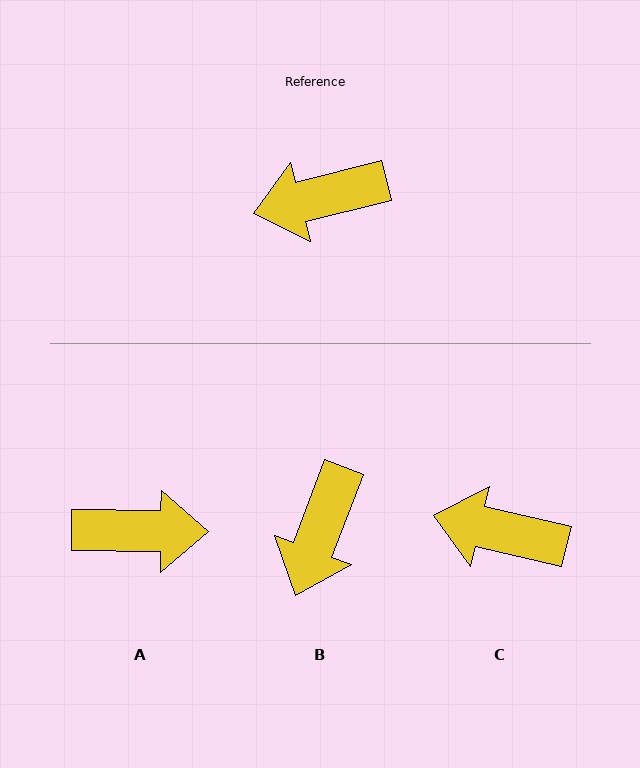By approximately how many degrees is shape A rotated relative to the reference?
Approximately 165 degrees counter-clockwise.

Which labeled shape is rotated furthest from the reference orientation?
A, about 165 degrees away.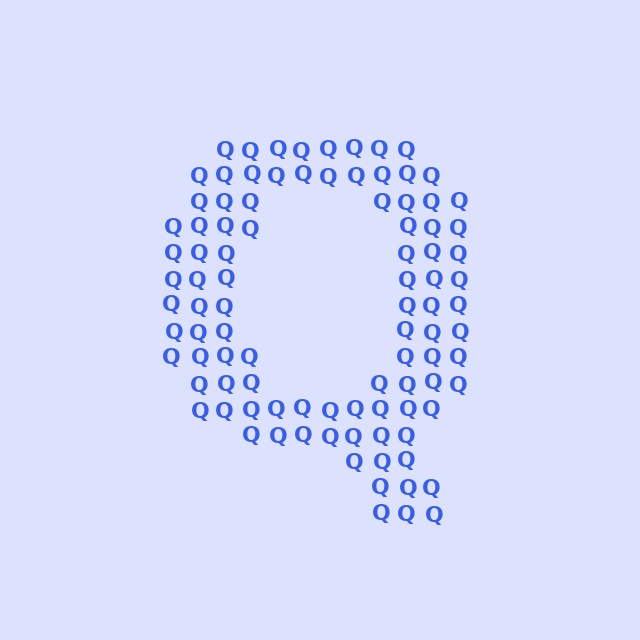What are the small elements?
The small elements are letter Q's.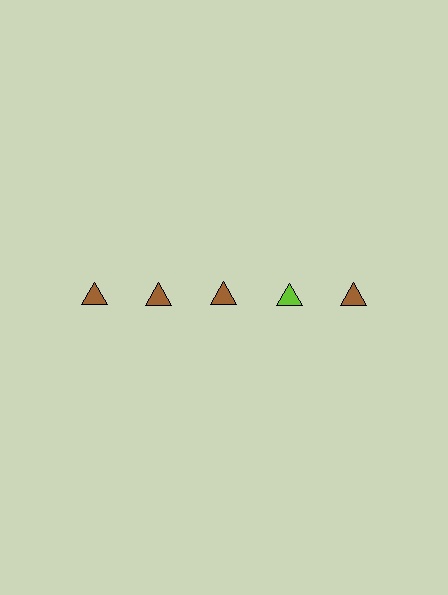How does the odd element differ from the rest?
It has a different color: lime instead of brown.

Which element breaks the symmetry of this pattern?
The lime triangle in the top row, second from right column breaks the symmetry. All other shapes are brown triangles.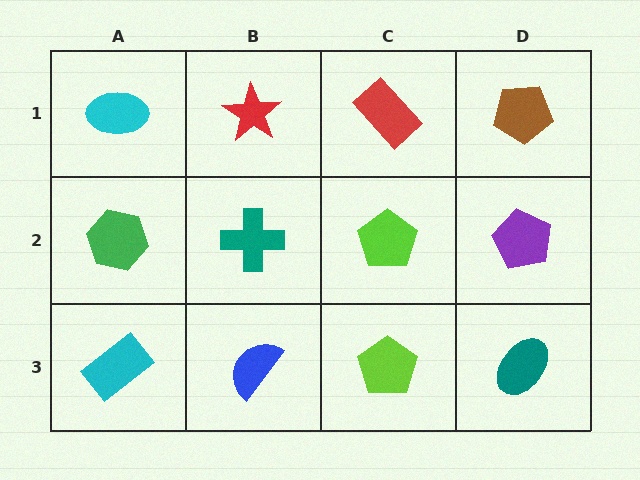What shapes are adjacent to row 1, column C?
A lime pentagon (row 2, column C), a red star (row 1, column B), a brown pentagon (row 1, column D).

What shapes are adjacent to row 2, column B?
A red star (row 1, column B), a blue semicircle (row 3, column B), a green hexagon (row 2, column A), a lime pentagon (row 2, column C).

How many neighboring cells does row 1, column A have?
2.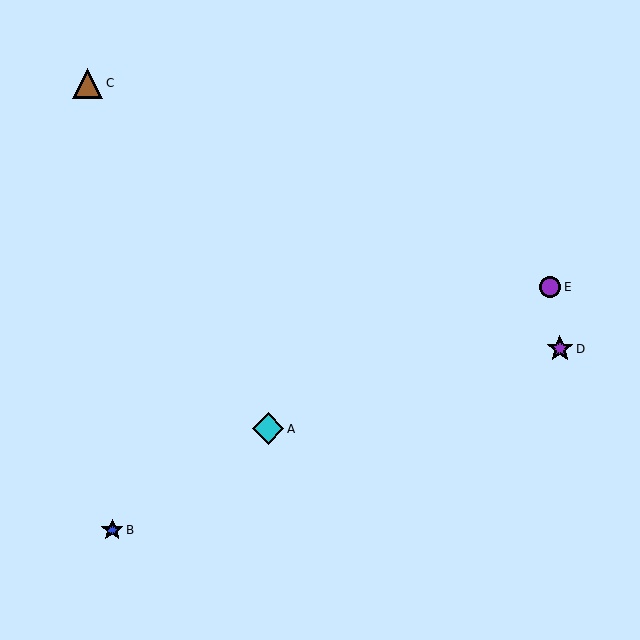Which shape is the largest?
The cyan diamond (labeled A) is the largest.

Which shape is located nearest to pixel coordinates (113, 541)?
The blue star (labeled B) at (112, 530) is nearest to that location.